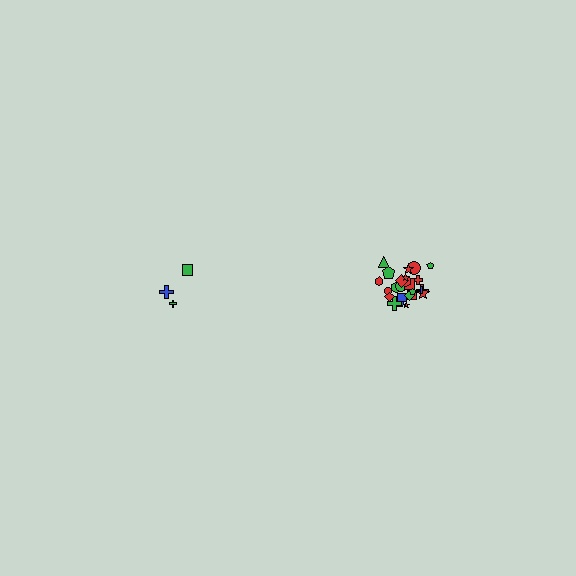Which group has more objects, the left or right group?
The right group.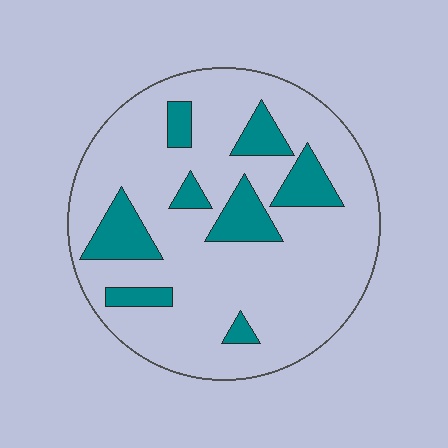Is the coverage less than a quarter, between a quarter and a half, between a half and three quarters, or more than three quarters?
Less than a quarter.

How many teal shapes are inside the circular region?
8.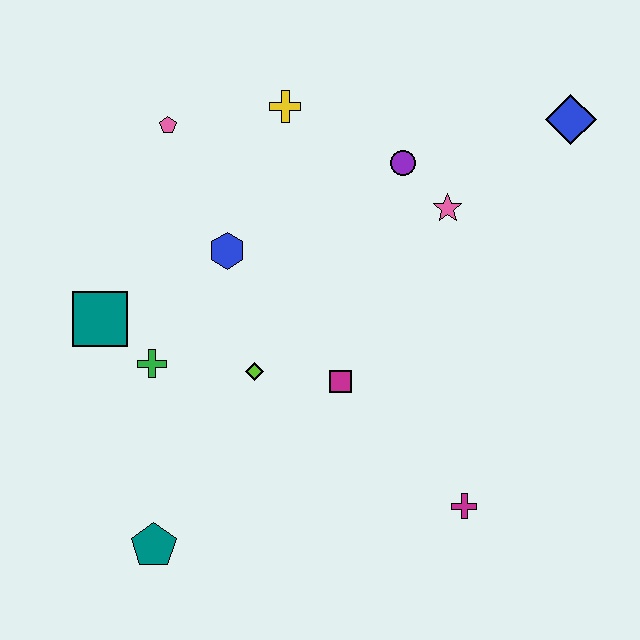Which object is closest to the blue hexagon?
The lime diamond is closest to the blue hexagon.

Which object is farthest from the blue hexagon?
The blue diamond is farthest from the blue hexagon.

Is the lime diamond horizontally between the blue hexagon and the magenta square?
Yes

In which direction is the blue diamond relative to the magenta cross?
The blue diamond is above the magenta cross.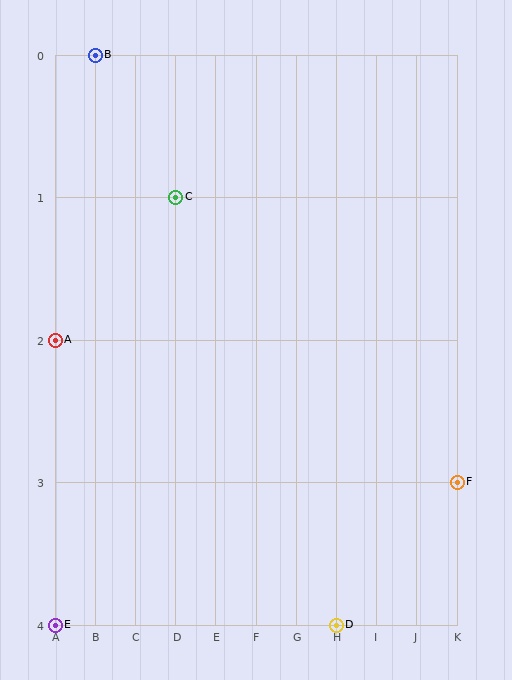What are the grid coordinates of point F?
Point F is at grid coordinates (K, 3).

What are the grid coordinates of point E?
Point E is at grid coordinates (A, 4).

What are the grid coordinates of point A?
Point A is at grid coordinates (A, 2).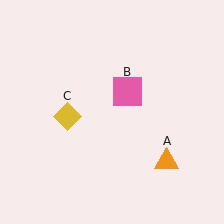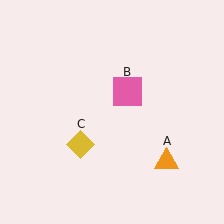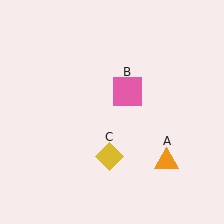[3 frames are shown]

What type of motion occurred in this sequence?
The yellow diamond (object C) rotated counterclockwise around the center of the scene.